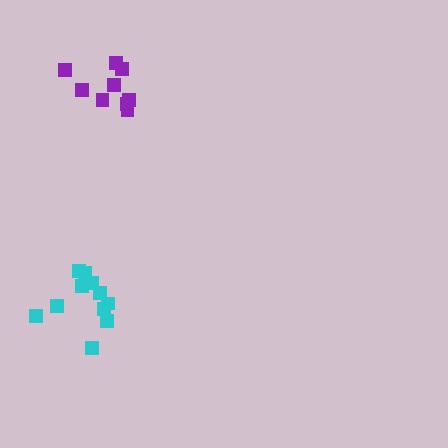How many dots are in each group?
Group 1: 9 dots, Group 2: 11 dots (20 total).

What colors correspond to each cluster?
The clusters are colored: purple, cyan.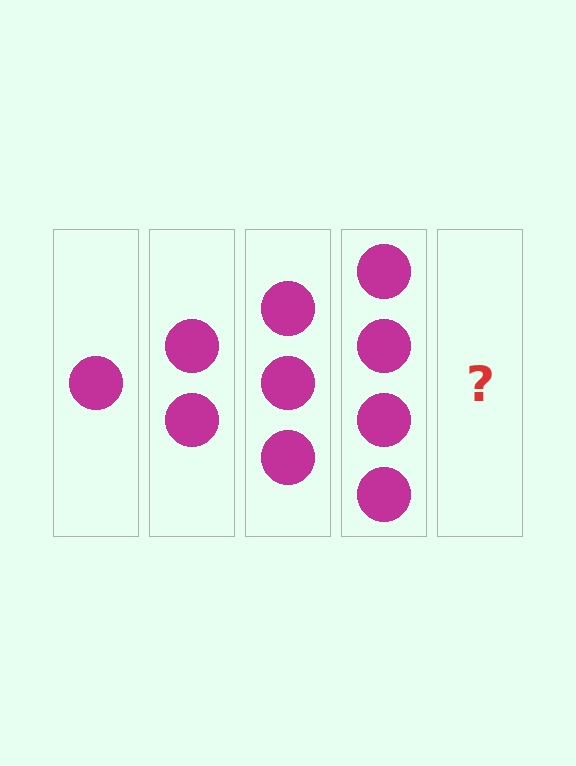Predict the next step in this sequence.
The next step is 5 circles.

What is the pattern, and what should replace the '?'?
The pattern is that each step adds one more circle. The '?' should be 5 circles.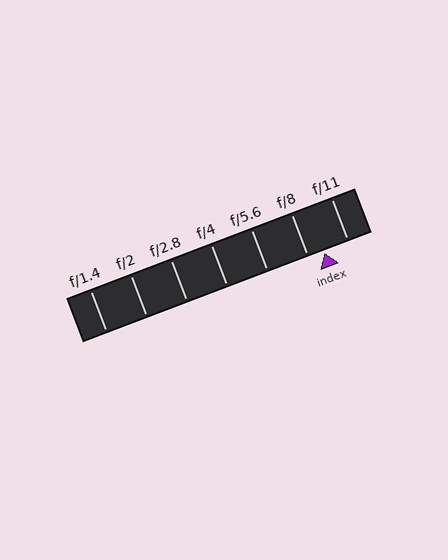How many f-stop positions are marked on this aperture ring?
There are 7 f-stop positions marked.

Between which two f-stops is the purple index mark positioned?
The index mark is between f/8 and f/11.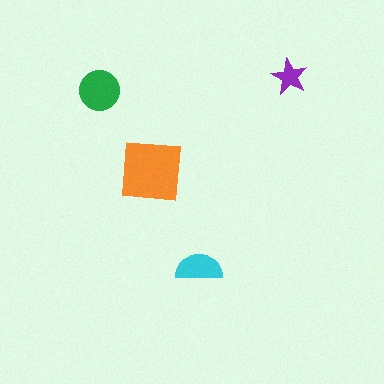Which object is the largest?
The orange square.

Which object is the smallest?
The purple star.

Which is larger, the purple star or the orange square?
The orange square.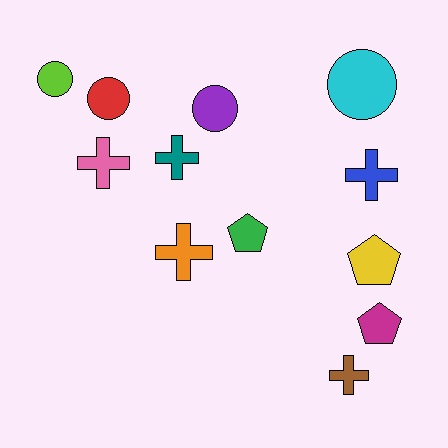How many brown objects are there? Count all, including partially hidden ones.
There is 1 brown object.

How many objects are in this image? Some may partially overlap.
There are 12 objects.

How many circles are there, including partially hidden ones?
There are 4 circles.